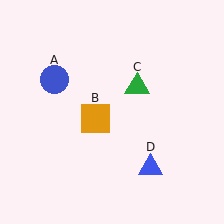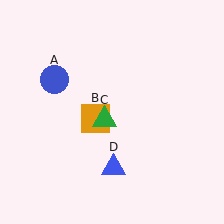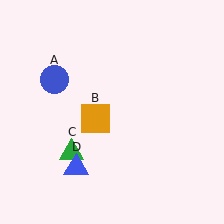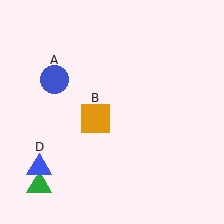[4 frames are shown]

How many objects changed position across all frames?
2 objects changed position: green triangle (object C), blue triangle (object D).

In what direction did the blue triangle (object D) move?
The blue triangle (object D) moved left.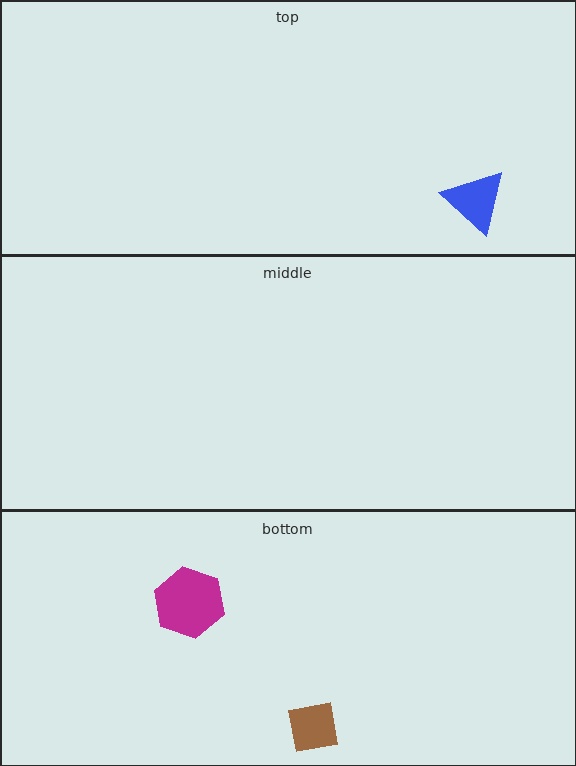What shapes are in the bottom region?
The brown square, the magenta hexagon.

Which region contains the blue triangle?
The top region.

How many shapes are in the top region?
1.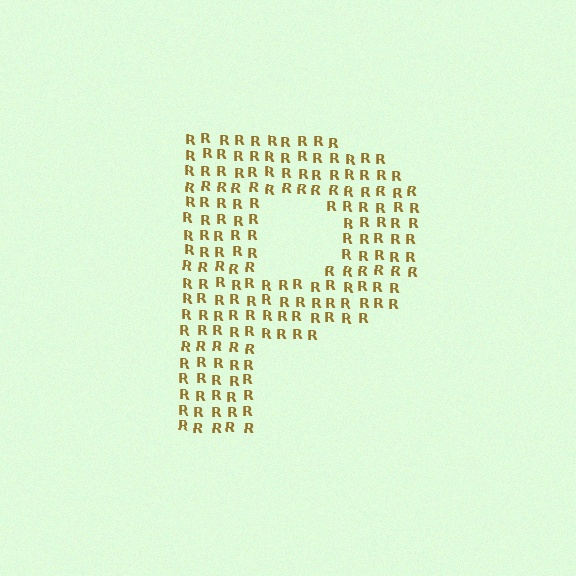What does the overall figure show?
The overall figure shows the letter P.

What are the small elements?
The small elements are letter R's.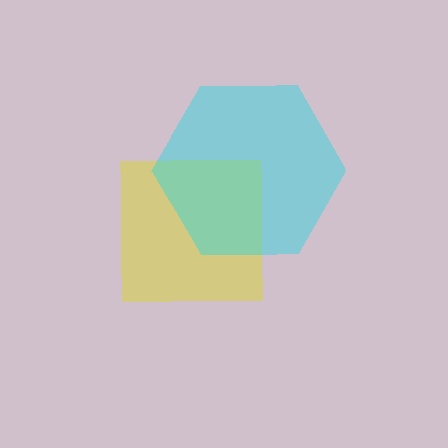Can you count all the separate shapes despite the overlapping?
Yes, there are 2 separate shapes.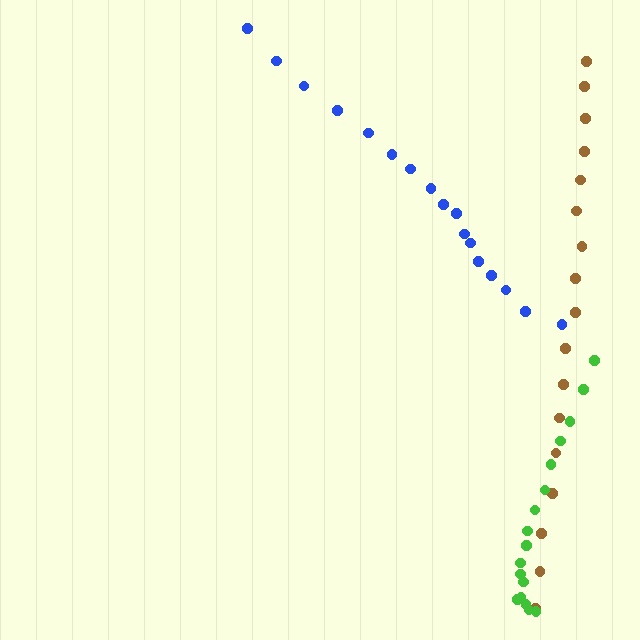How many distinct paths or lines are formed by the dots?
There are 3 distinct paths.